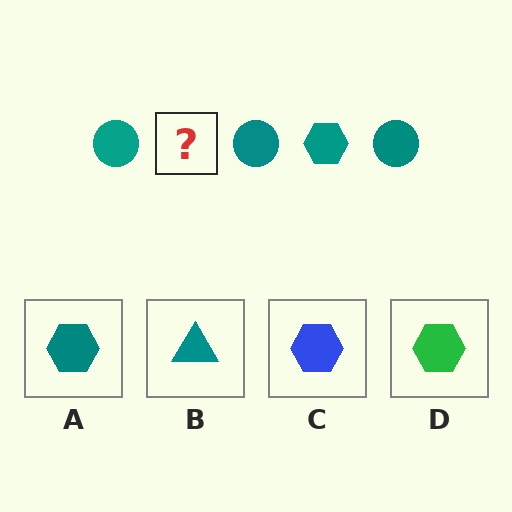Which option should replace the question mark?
Option A.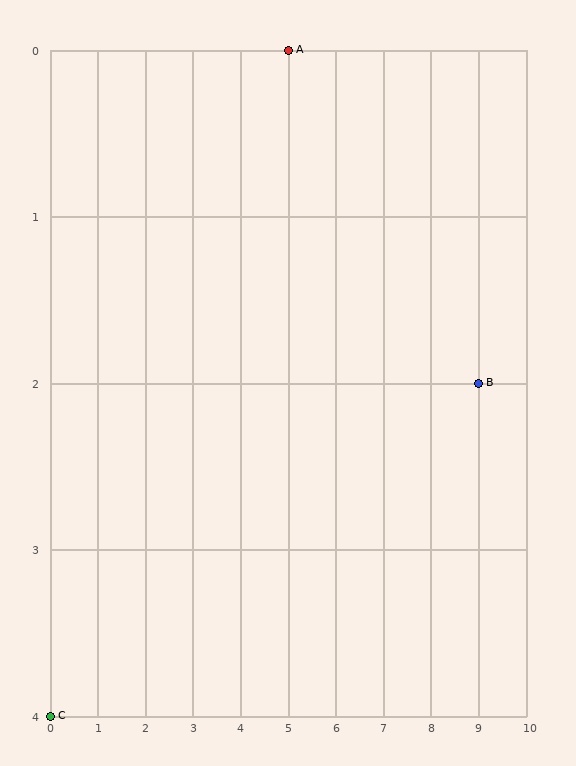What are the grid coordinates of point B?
Point B is at grid coordinates (9, 2).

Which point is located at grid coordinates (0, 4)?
Point C is at (0, 4).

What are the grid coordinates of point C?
Point C is at grid coordinates (0, 4).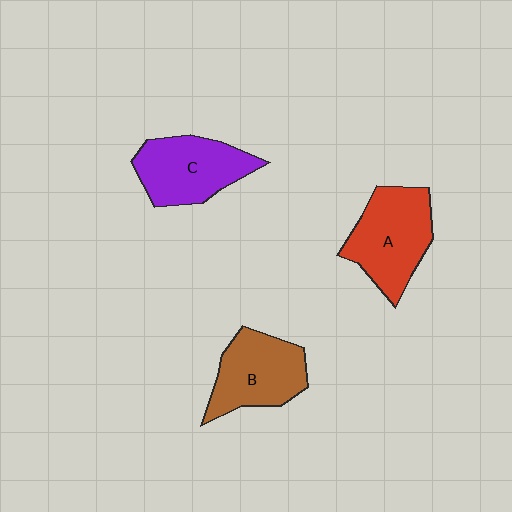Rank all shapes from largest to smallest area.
From largest to smallest: A (red), C (purple), B (brown).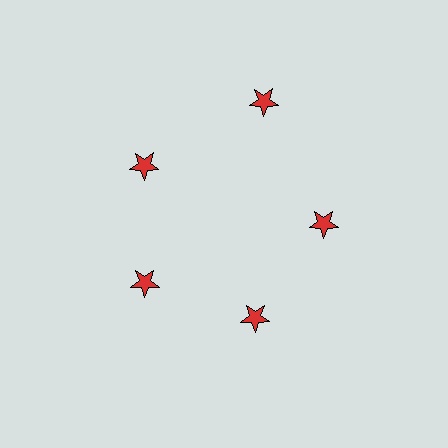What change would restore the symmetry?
The symmetry would be restored by moving it inward, back onto the ring so that all 5 stars sit at equal angles and equal distance from the center.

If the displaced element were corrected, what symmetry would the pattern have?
It would have 5-fold rotational symmetry — the pattern would map onto itself every 72 degrees.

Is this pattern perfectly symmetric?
No. The 5 red stars are arranged in a ring, but one element near the 1 o'clock position is pushed outward from the center, breaking the 5-fold rotational symmetry.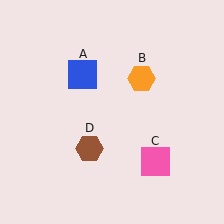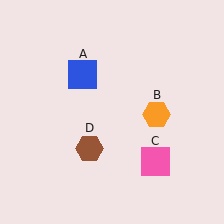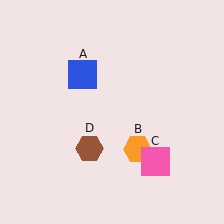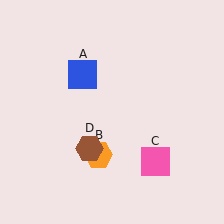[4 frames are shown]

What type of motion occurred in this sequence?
The orange hexagon (object B) rotated clockwise around the center of the scene.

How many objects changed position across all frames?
1 object changed position: orange hexagon (object B).